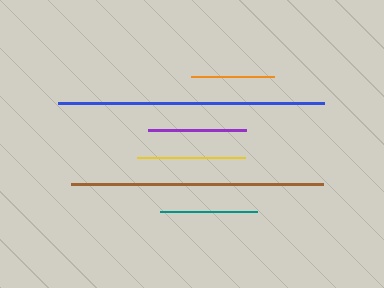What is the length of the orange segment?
The orange segment is approximately 83 pixels long.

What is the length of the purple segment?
The purple segment is approximately 98 pixels long.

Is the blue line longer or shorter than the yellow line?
The blue line is longer than the yellow line.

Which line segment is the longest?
The blue line is the longest at approximately 266 pixels.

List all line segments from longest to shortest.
From longest to shortest: blue, brown, yellow, purple, teal, orange.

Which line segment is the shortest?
The orange line is the shortest at approximately 83 pixels.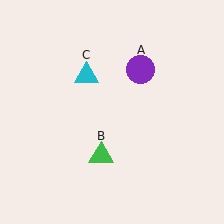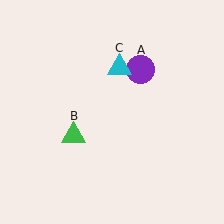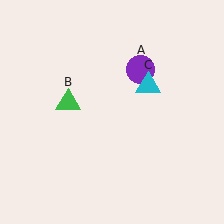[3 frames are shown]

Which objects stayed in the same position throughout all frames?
Purple circle (object A) remained stationary.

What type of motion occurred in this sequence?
The green triangle (object B), cyan triangle (object C) rotated clockwise around the center of the scene.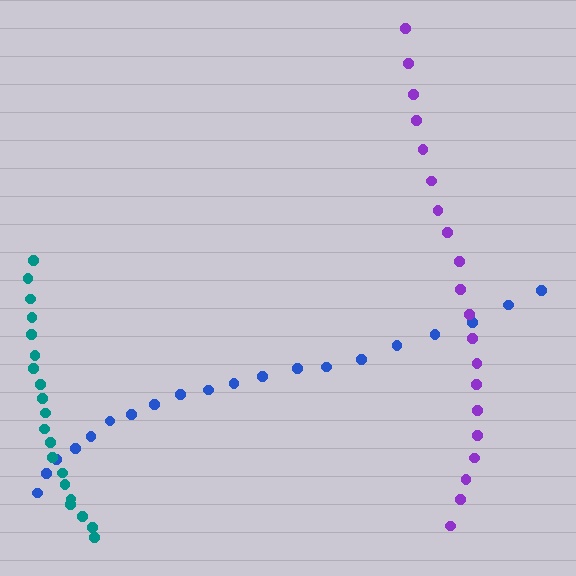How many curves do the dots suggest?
There are 3 distinct paths.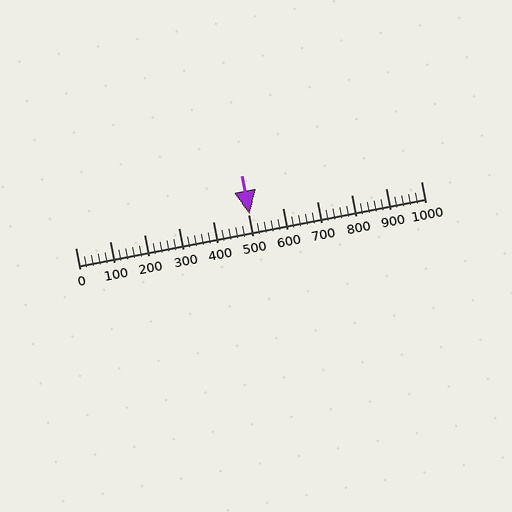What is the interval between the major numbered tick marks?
The major tick marks are spaced 100 units apart.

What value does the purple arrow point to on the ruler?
The purple arrow points to approximately 504.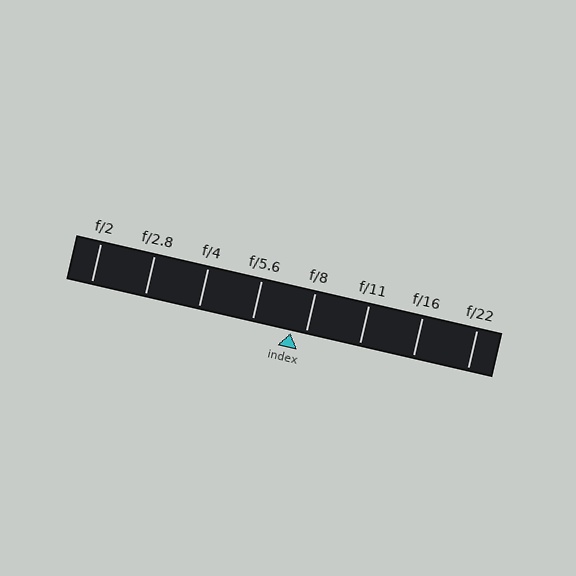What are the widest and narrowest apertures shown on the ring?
The widest aperture shown is f/2 and the narrowest is f/22.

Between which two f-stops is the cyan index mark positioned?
The index mark is between f/5.6 and f/8.